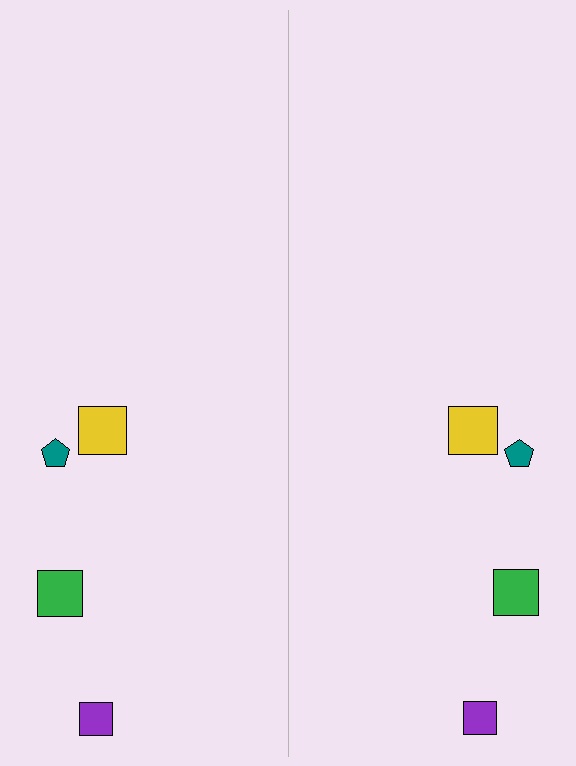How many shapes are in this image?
There are 8 shapes in this image.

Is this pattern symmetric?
Yes, this pattern has bilateral (reflection) symmetry.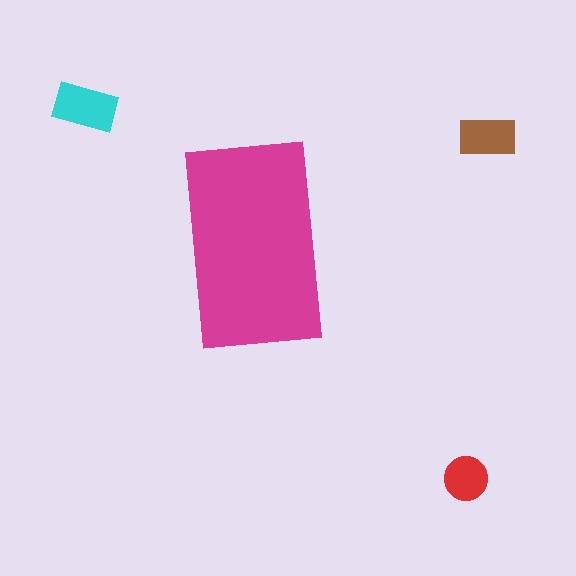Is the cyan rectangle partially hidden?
No, the cyan rectangle is fully visible.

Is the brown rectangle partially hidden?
No, the brown rectangle is fully visible.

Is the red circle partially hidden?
No, the red circle is fully visible.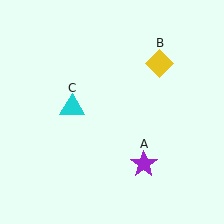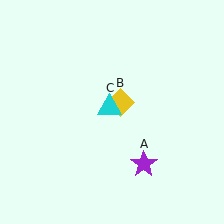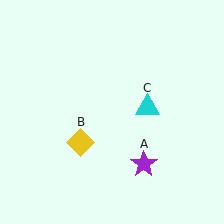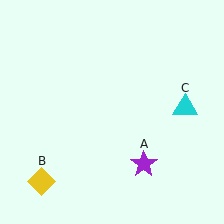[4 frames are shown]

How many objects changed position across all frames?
2 objects changed position: yellow diamond (object B), cyan triangle (object C).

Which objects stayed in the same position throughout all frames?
Purple star (object A) remained stationary.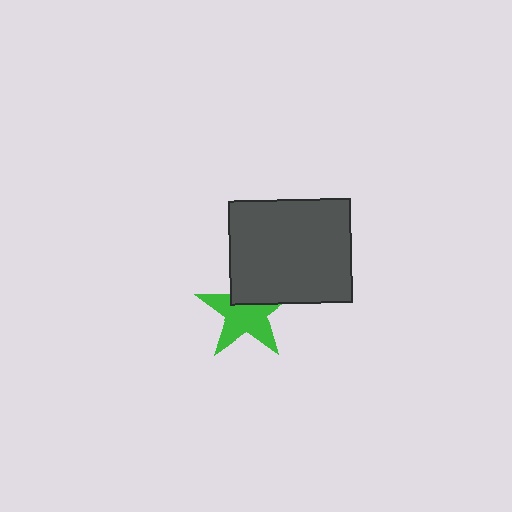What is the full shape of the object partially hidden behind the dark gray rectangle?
The partially hidden object is a green star.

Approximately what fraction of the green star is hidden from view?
Roughly 35% of the green star is hidden behind the dark gray rectangle.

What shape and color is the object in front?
The object in front is a dark gray rectangle.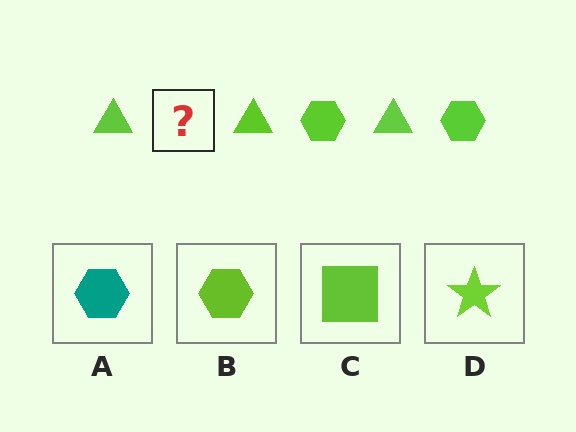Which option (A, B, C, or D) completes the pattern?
B.